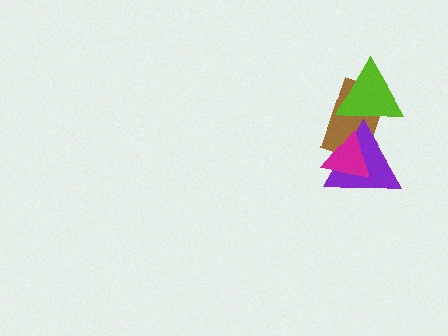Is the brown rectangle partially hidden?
Yes, it is partially covered by another shape.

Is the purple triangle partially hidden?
Yes, it is partially covered by another shape.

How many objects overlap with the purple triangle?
3 objects overlap with the purple triangle.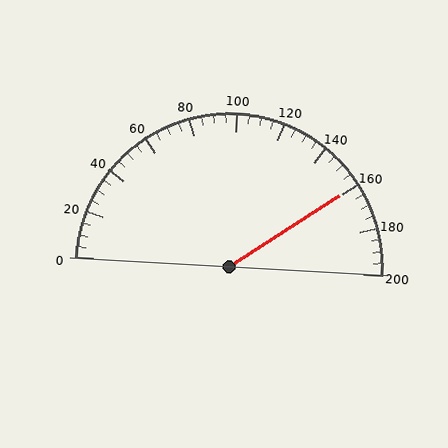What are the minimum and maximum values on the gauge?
The gauge ranges from 0 to 200.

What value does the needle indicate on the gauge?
The needle indicates approximately 160.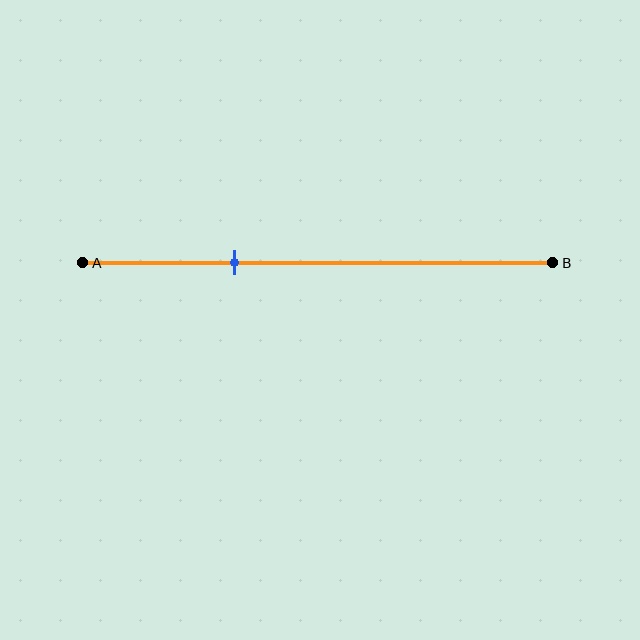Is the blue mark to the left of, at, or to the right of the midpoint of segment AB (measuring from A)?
The blue mark is to the left of the midpoint of segment AB.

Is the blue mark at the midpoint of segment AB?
No, the mark is at about 30% from A, not at the 50% midpoint.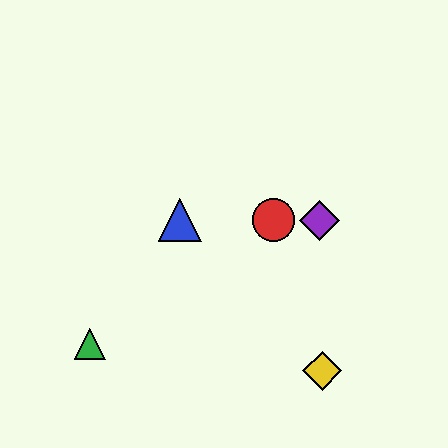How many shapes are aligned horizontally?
3 shapes (the red circle, the blue triangle, the purple diamond) are aligned horizontally.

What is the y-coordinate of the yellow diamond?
The yellow diamond is at y≈371.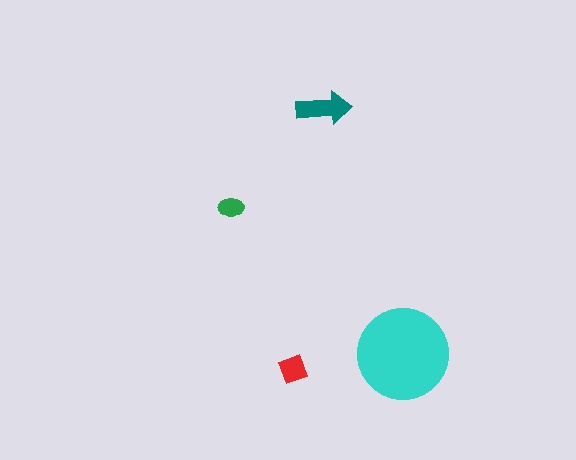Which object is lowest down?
The red diamond is bottommost.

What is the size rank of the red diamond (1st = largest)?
3rd.